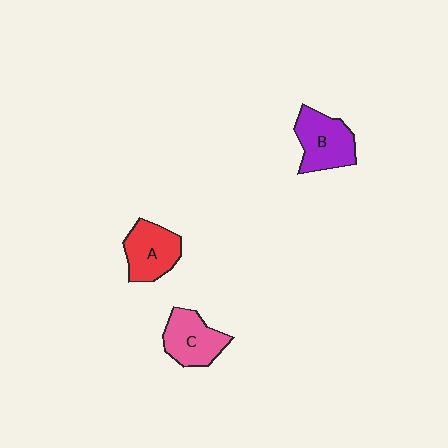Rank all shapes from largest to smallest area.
From largest to smallest: B (purple), C (pink), A (red).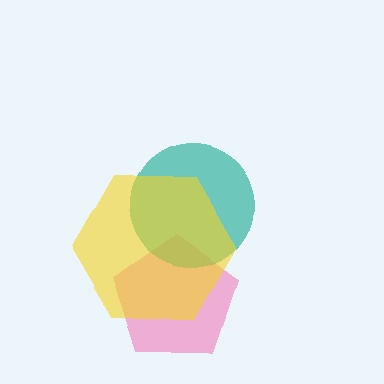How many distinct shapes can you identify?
There are 3 distinct shapes: a pink pentagon, a teal circle, a yellow hexagon.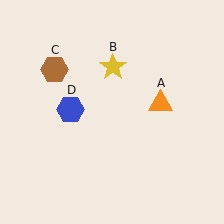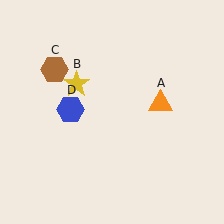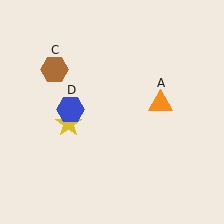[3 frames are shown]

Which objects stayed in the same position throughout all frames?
Orange triangle (object A) and brown hexagon (object C) and blue hexagon (object D) remained stationary.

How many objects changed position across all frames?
1 object changed position: yellow star (object B).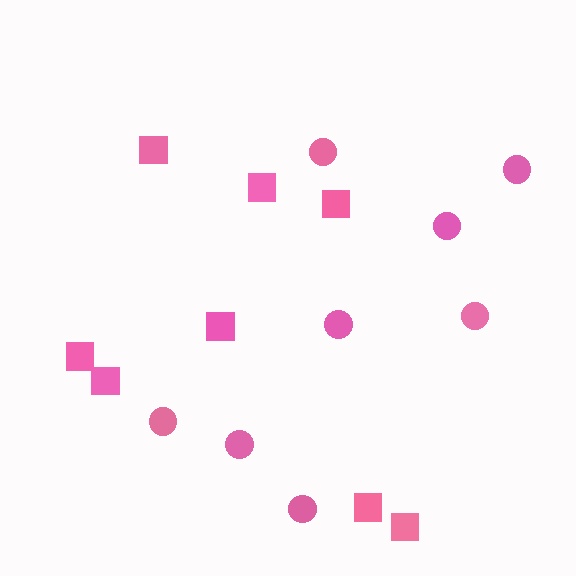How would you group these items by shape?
There are 2 groups: one group of squares (8) and one group of circles (8).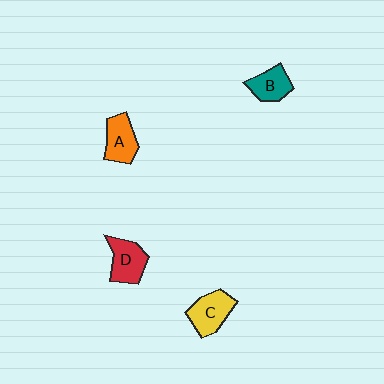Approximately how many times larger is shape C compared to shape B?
Approximately 1.3 times.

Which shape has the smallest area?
Shape B (teal).